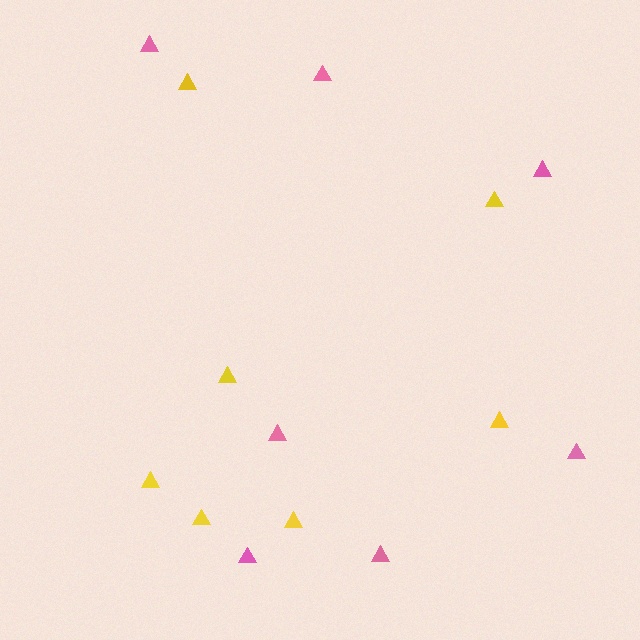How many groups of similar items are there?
There are 2 groups: one group of yellow triangles (7) and one group of pink triangles (7).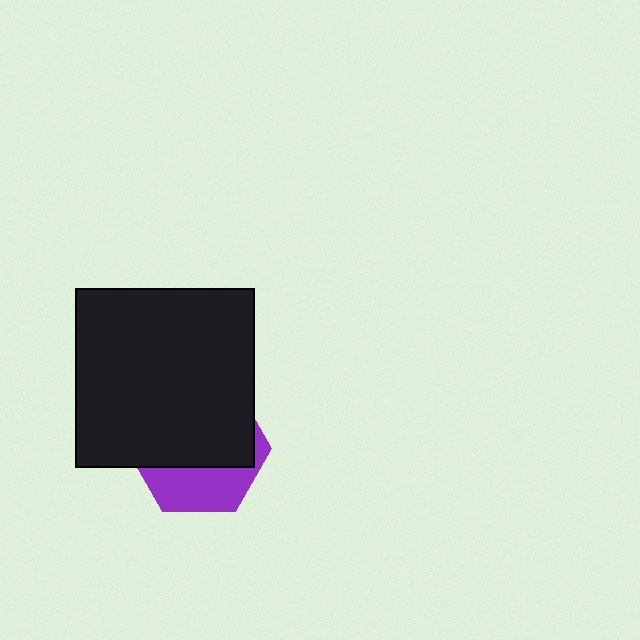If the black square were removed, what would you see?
You would see the complete purple hexagon.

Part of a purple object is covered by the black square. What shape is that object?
It is a hexagon.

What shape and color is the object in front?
The object in front is a black square.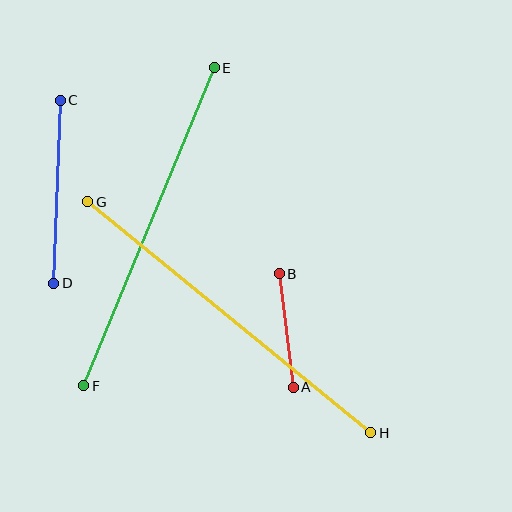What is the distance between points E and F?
The distance is approximately 344 pixels.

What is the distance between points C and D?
The distance is approximately 183 pixels.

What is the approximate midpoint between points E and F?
The midpoint is at approximately (149, 227) pixels.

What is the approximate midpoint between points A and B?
The midpoint is at approximately (286, 331) pixels.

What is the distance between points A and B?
The distance is approximately 114 pixels.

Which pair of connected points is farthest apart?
Points G and H are farthest apart.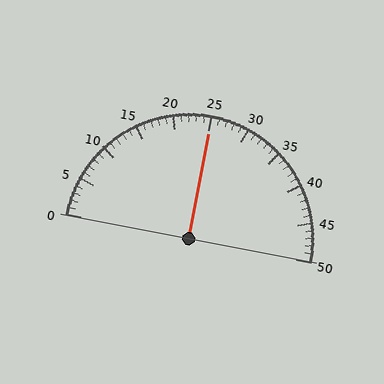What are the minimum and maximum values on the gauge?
The gauge ranges from 0 to 50.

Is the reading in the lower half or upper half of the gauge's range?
The reading is in the upper half of the range (0 to 50).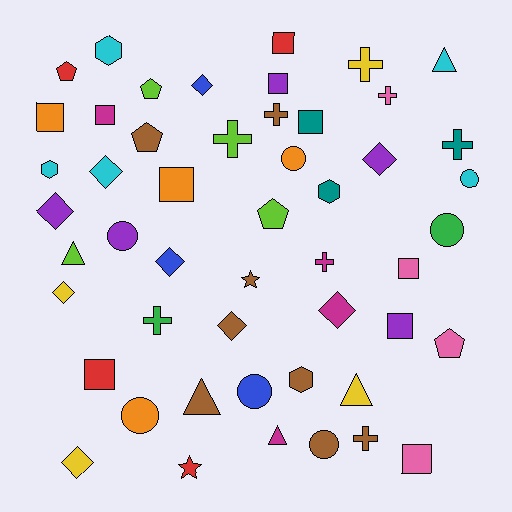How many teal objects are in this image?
There are 3 teal objects.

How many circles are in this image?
There are 7 circles.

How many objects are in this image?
There are 50 objects.